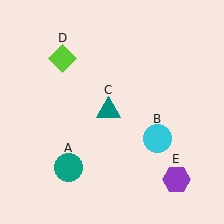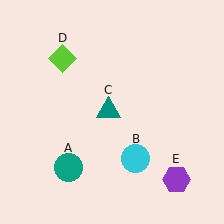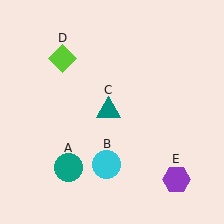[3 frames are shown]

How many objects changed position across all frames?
1 object changed position: cyan circle (object B).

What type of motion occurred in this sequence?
The cyan circle (object B) rotated clockwise around the center of the scene.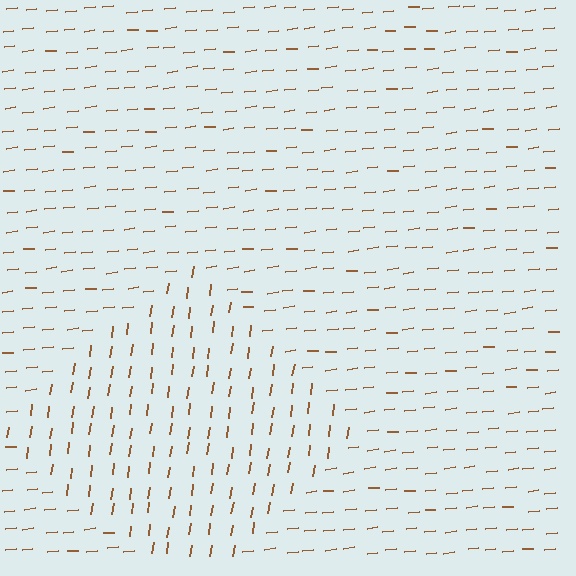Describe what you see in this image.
The image is filled with small brown line segments. A diamond region in the image has lines oriented differently from the surrounding lines, creating a visible texture boundary.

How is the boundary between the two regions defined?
The boundary is defined purely by a change in line orientation (approximately 75 degrees difference). All lines are the same color and thickness.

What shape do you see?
I see a diamond.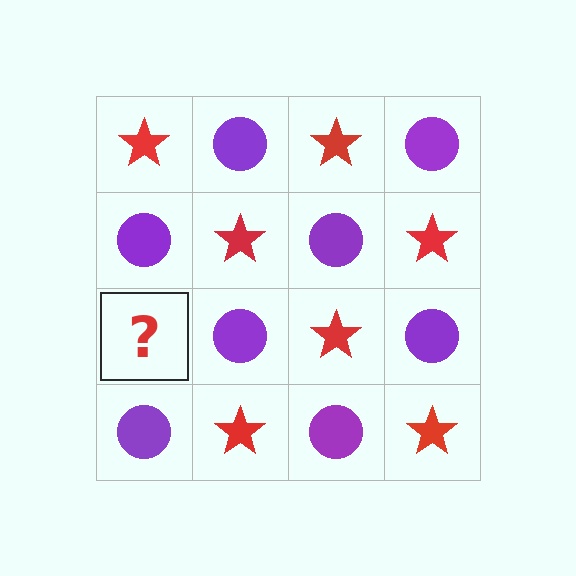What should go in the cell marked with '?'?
The missing cell should contain a red star.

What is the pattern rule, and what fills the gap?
The rule is that it alternates red star and purple circle in a checkerboard pattern. The gap should be filled with a red star.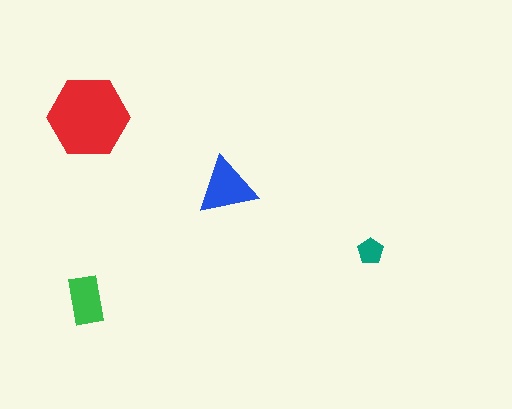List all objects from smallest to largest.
The teal pentagon, the green rectangle, the blue triangle, the red hexagon.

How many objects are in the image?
There are 4 objects in the image.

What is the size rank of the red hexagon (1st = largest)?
1st.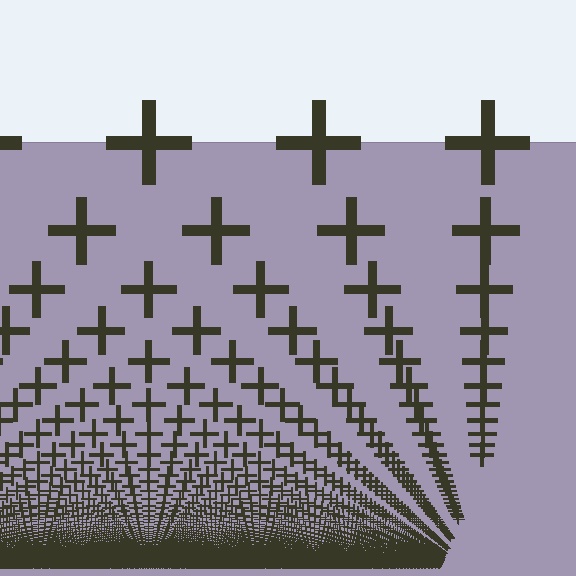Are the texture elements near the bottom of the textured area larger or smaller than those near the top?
Smaller. The gradient is inverted — elements near the bottom are smaller and denser.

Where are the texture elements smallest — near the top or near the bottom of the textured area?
Near the bottom.